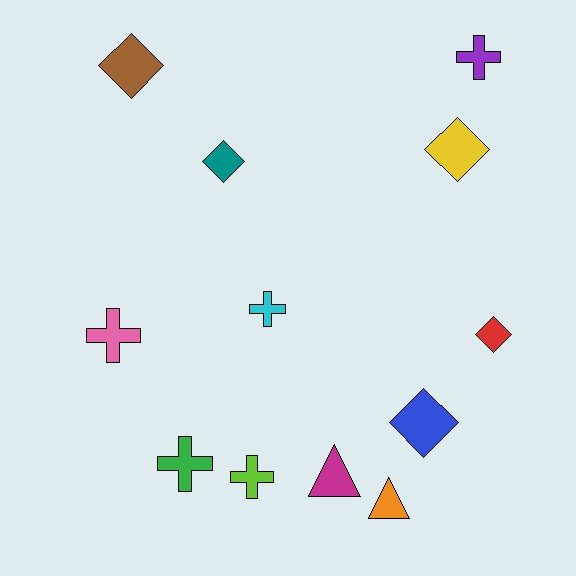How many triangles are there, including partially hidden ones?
There are 2 triangles.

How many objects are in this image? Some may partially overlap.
There are 12 objects.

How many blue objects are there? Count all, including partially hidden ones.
There is 1 blue object.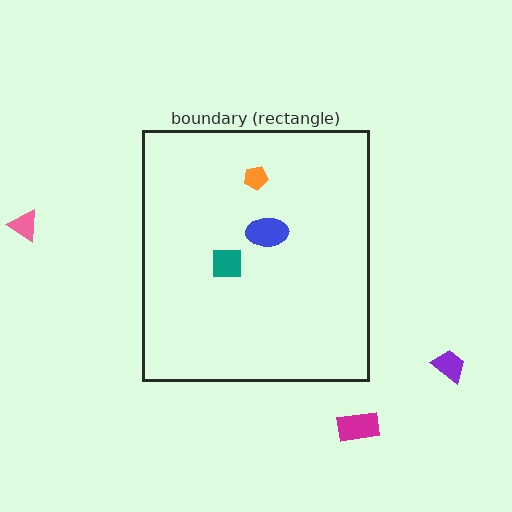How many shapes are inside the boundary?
3 inside, 3 outside.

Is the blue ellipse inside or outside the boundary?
Inside.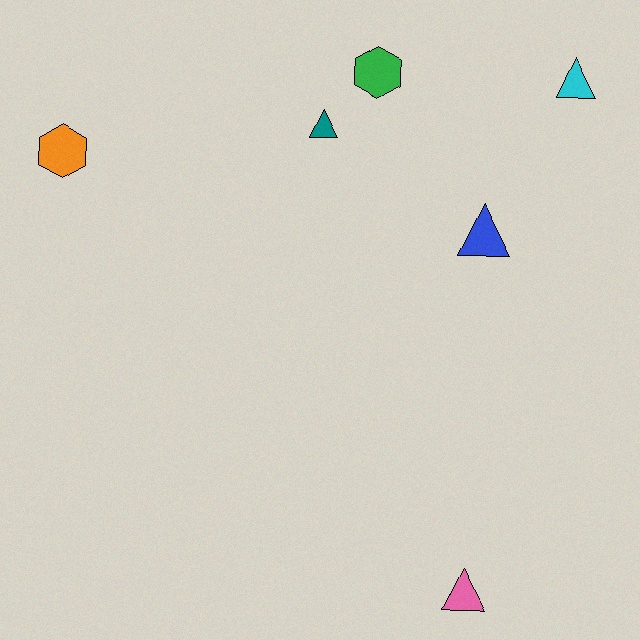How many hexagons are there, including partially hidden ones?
There are 2 hexagons.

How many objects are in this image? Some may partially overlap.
There are 6 objects.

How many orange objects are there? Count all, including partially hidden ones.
There is 1 orange object.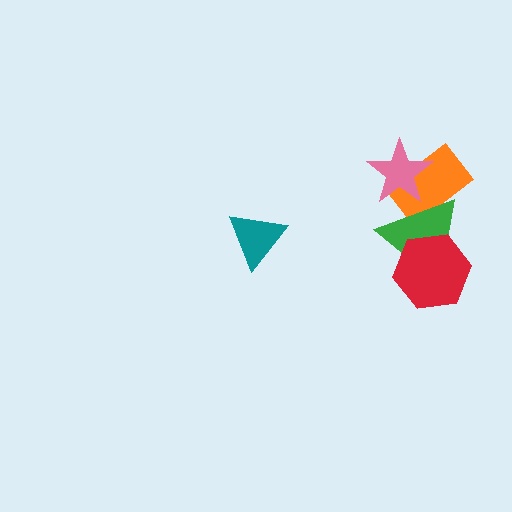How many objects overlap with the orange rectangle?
2 objects overlap with the orange rectangle.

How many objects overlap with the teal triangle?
0 objects overlap with the teal triangle.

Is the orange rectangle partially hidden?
Yes, it is partially covered by another shape.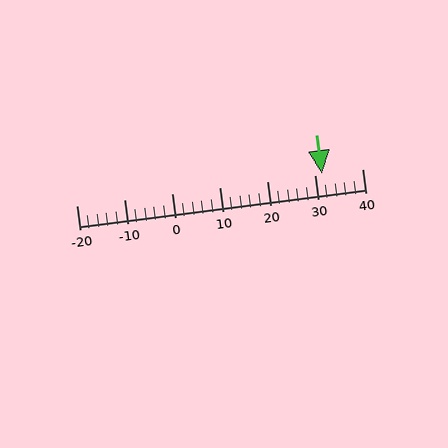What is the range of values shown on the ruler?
The ruler shows values from -20 to 40.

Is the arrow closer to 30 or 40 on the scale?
The arrow is closer to 30.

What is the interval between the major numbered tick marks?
The major tick marks are spaced 10 units apart.